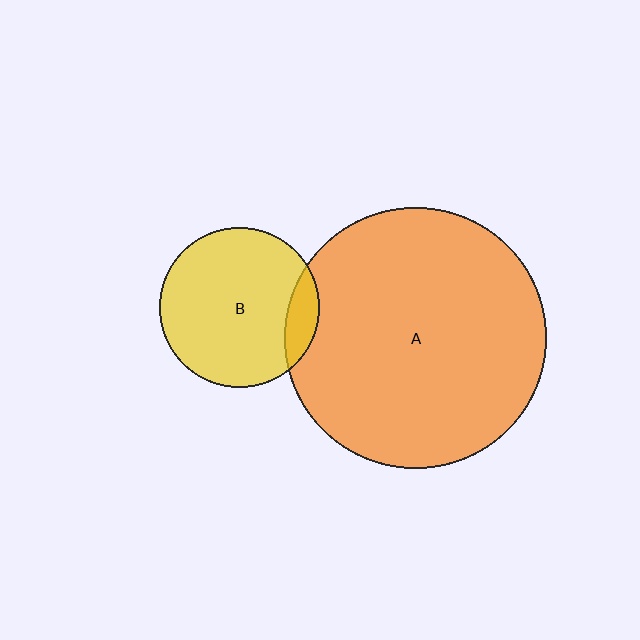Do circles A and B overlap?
Yes.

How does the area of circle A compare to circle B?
Approximately 2.7 times.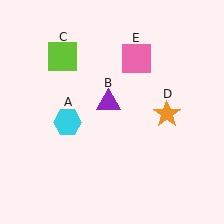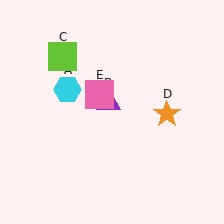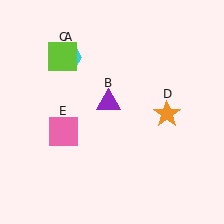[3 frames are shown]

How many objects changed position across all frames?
2 objects changed position: cyan hexagon (object A), pink square (object E).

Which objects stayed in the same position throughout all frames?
Purple triangle (object B) and lime square (object C) and orange star (object D) remained stationary.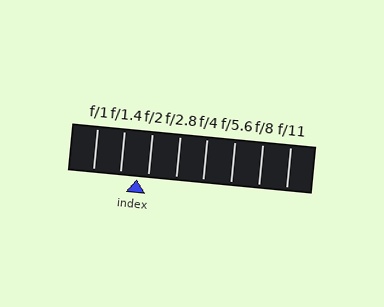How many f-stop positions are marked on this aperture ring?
There are 8 f-stop positions marked.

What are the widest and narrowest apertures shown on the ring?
The widest aperture shown is f/1 and the narrowest is f/11.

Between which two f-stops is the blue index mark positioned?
The index mark is between f/1.4 and f/2.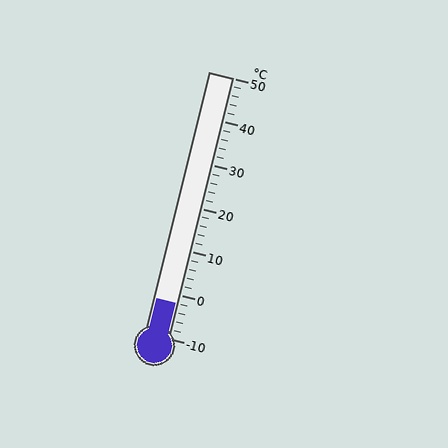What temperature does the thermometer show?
The thermometer shows approximately -2°C.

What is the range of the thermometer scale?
The thermometer scale ranges from -10°C to 50°C.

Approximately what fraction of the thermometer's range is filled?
The thermometer is filled to approximately 15% of its range.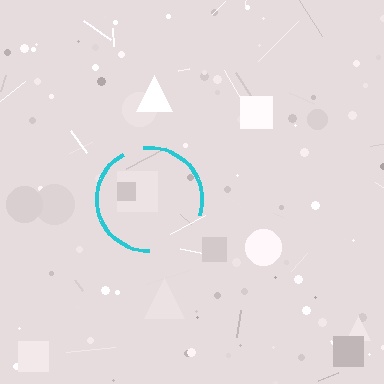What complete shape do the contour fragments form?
The contour fragments form a circle.